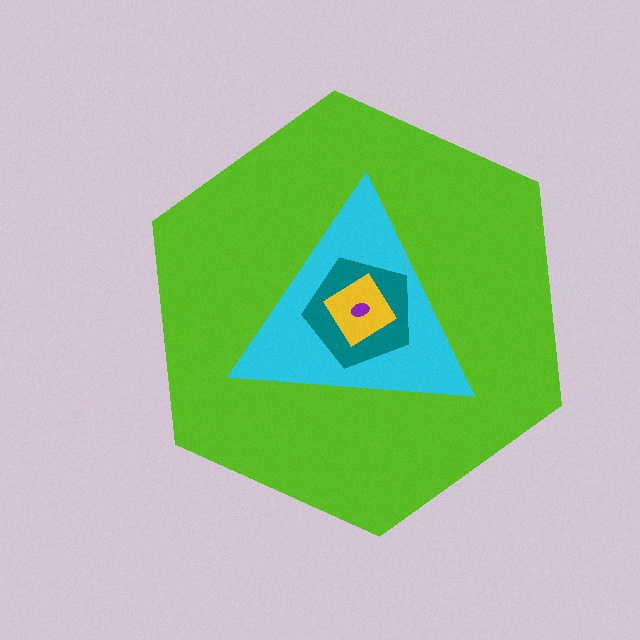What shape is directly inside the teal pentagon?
The yellow diamond.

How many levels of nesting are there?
5.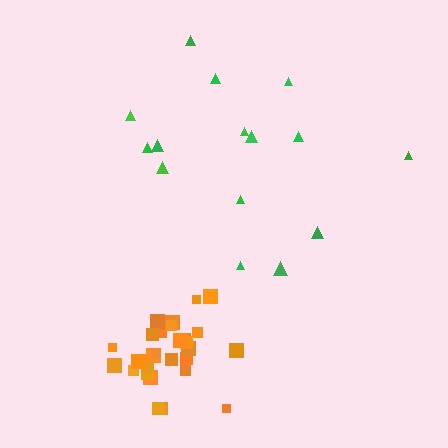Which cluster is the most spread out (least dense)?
Green.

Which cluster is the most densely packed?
Orange.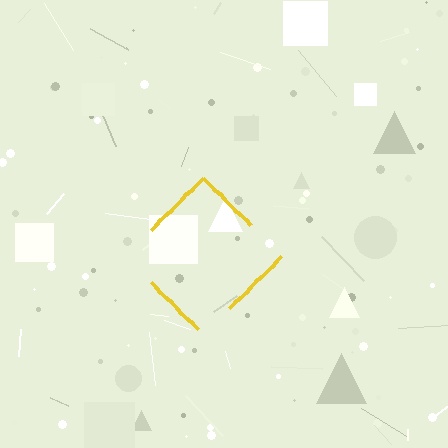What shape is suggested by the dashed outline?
The dashed outline suggests a diamond.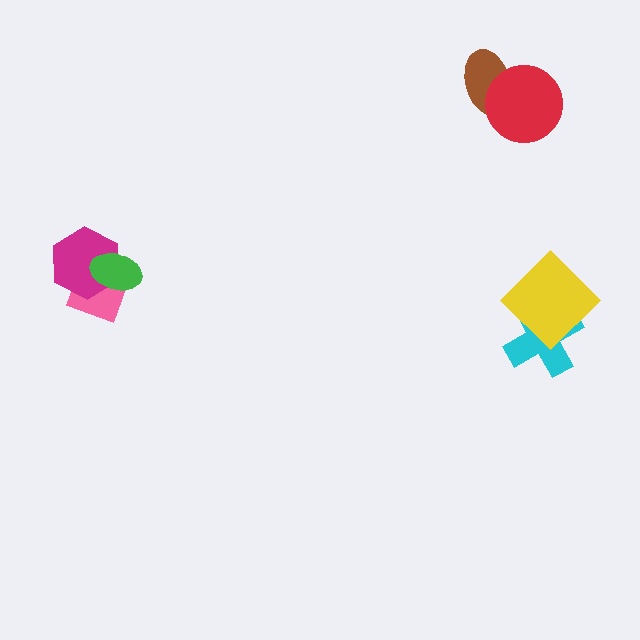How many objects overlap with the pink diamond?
2 objects overlap with the pink diamond.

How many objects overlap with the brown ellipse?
1 object overlaps with the brown ellipse.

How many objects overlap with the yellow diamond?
1 object overlaps with the yellow diamond.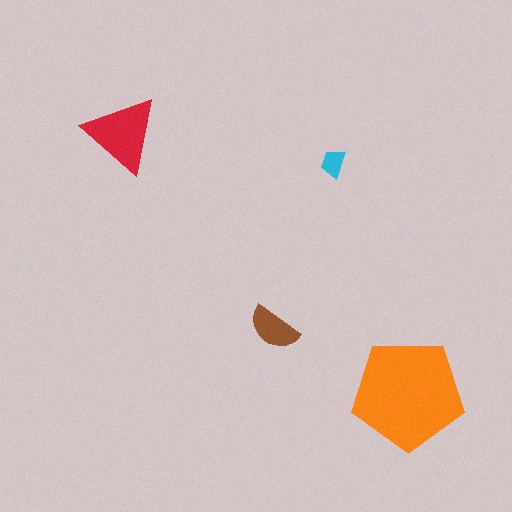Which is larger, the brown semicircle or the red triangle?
The red triangle.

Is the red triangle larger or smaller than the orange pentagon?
Smaller.